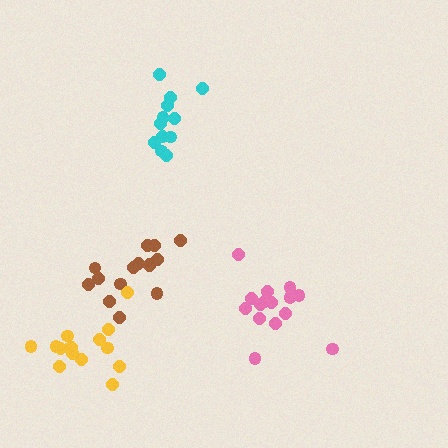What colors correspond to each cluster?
The clusters are colored: pink, brown, yellow, cyan.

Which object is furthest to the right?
The pink cluster is rightmost.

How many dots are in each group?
Group 1: 15 dots, Group 2: 15 dots, Group 3: 15 dots, Group 4: 12 dots (57 total).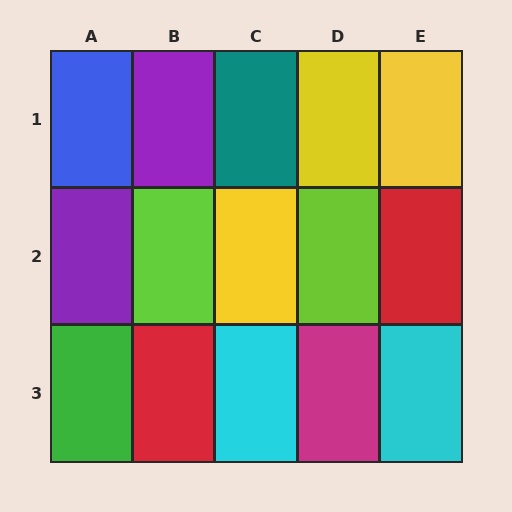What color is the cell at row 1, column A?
Blue.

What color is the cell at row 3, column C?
Cyan.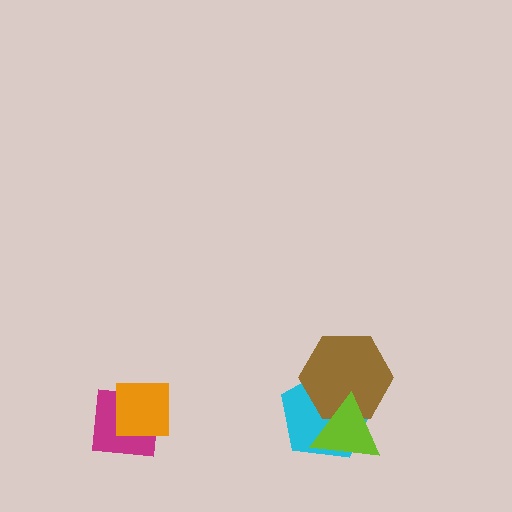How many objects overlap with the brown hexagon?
2 objects overlap with the brown hexagon.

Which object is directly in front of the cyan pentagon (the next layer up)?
The brown hexagon is directly in front of the cyan pentagon.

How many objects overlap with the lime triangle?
2 objects overlap with the lime triangle.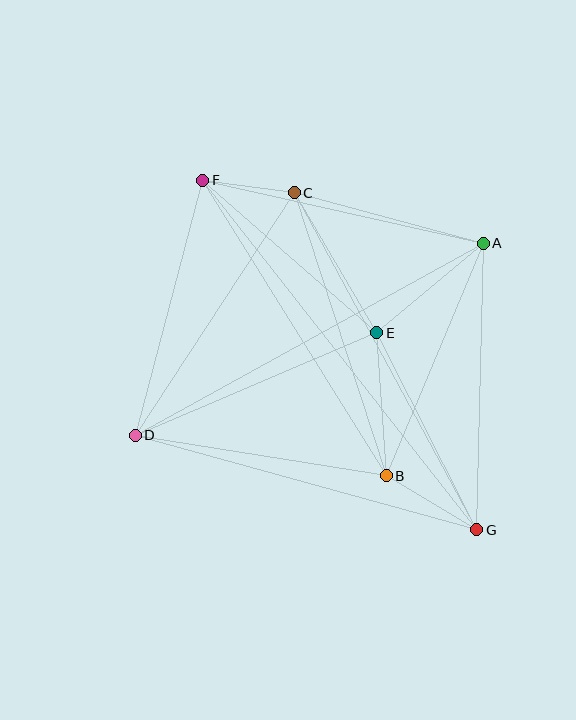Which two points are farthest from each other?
Points F and G are farthest from each other.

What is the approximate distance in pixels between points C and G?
The distance between C and G is approximately 383 pixels.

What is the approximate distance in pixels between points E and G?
The distance between E and G is approximately 221 pixels.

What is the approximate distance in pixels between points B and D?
The distance between B and D is approximately 254 pixels.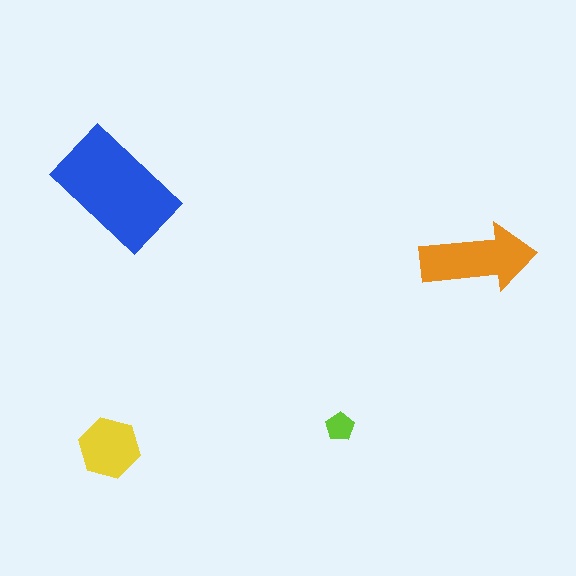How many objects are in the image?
There are 4 objects in the image.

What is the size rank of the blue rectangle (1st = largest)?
1st.